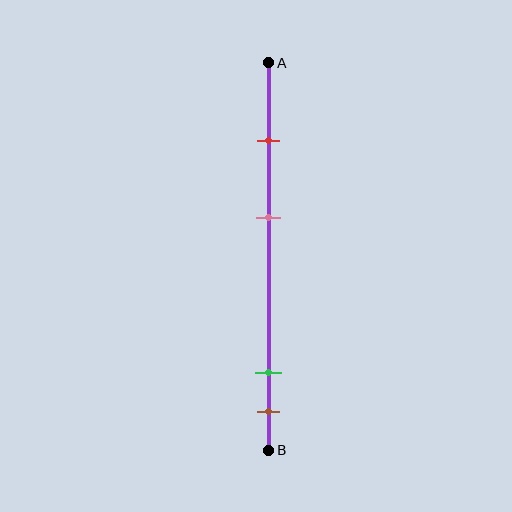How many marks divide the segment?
There are 4 marks dividing the segment.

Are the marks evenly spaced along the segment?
No, the marks are not evenly spaced.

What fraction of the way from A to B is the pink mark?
The pink mark is approximately 40% (0.4) of the way from A to B.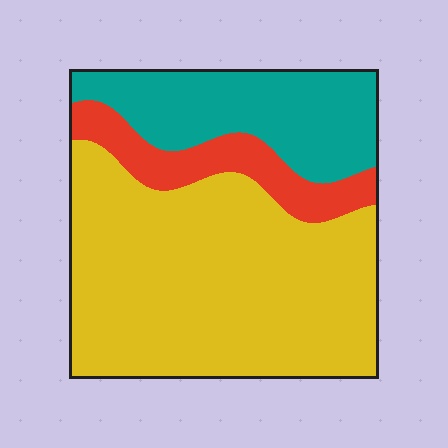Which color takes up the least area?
Red, at roughly 15%.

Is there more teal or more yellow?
Yellow.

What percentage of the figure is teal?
Teal takes up about one quarter (1/4) of the figure.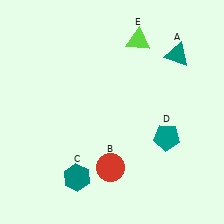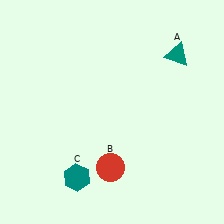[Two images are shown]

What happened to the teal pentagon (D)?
The teal pentagon (D) was removed in Image 2. It was in the bottom-right area of Image 1.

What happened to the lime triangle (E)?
The lime triangle (E) was removed in Image 2. It was in the top-right area of Image 1.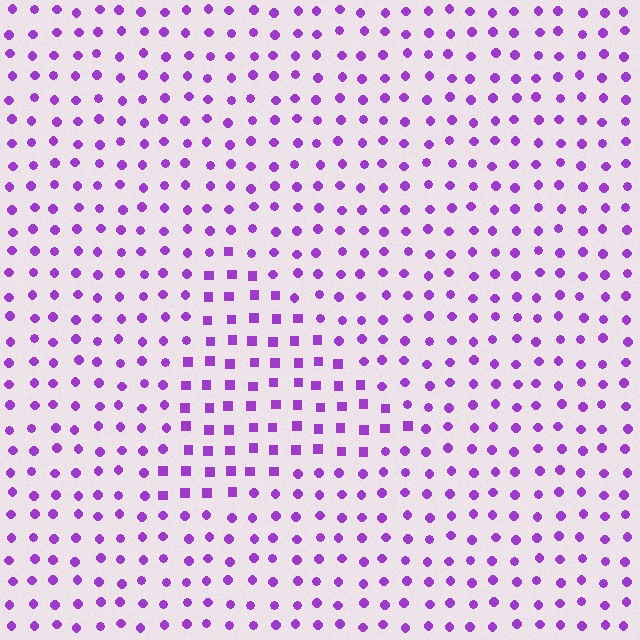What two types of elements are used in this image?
The image uses squares inside the triangle region and circles outside it.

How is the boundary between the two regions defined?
The boundary is defined by a change in element shape: squares inside vs. circles outside. All elements share the same color and spacing.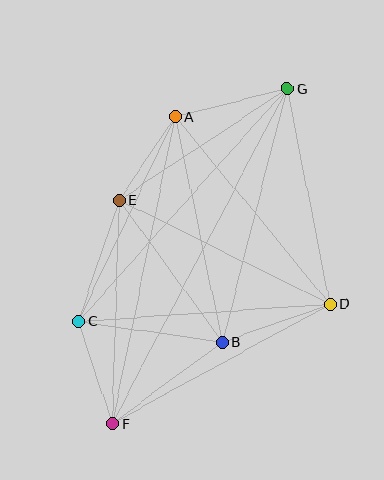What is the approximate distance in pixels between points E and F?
The distance between E and F is approximately 224 pixels.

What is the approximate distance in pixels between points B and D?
The distance between B and D is approximately 114 pixels.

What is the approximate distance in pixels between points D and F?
The distance between D and F is approximately 248 pixels.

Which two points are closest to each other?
Points A and E are closest to each other.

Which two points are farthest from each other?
Points F and G are farthest from each other.